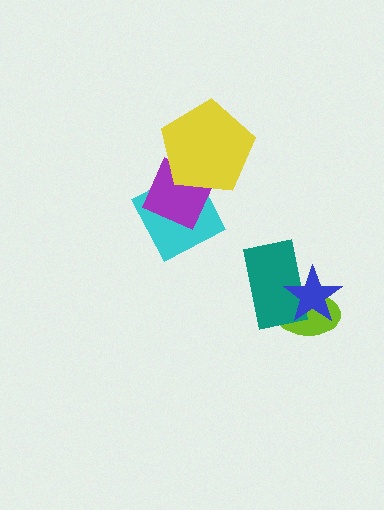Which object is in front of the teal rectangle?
The blue star is in front of the teal rectangle.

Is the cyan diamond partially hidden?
Yes, it is partially covered by another shape.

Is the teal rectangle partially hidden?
Yes, it is partially covered by another shape.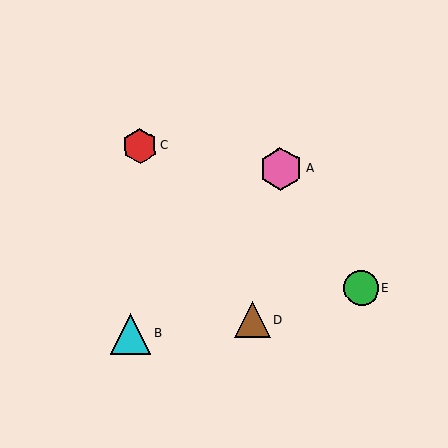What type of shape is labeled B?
Shape B is a cyan triangle.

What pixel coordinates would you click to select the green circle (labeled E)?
Click at (361, 288) to select the green circle E.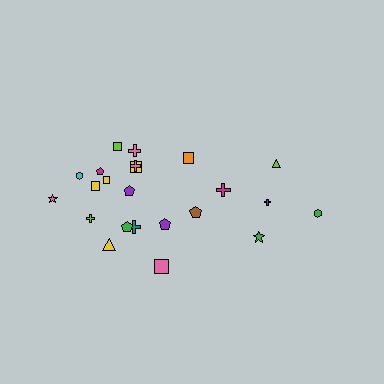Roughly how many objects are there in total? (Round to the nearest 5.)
Roughly 25 objects in total.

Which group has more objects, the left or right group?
The left group.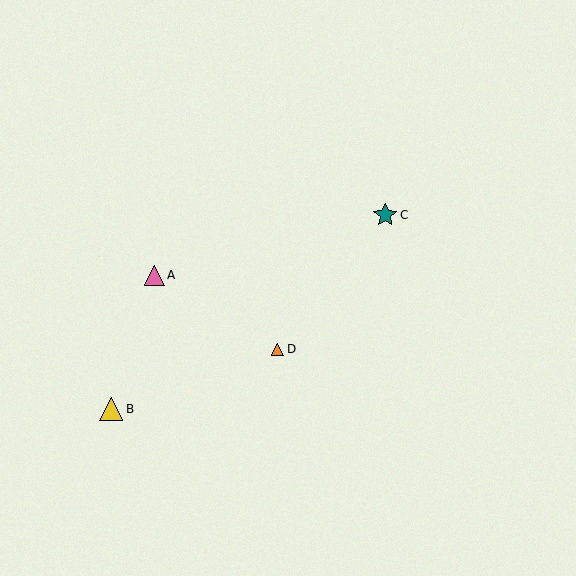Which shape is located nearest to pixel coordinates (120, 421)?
The yellow triangle (labeled B) at (111, 409) is nearest to that location.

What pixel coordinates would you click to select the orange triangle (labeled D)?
Click at (278, 349) to select the orange triangle D.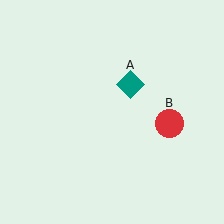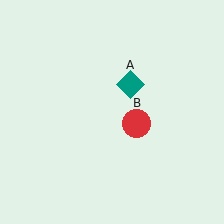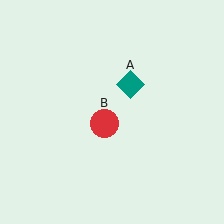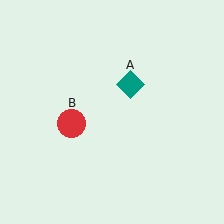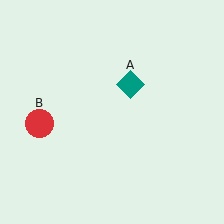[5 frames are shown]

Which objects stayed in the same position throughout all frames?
Teal diamond (object A) remained stationary.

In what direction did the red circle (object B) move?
The red circle (object B) moved left.